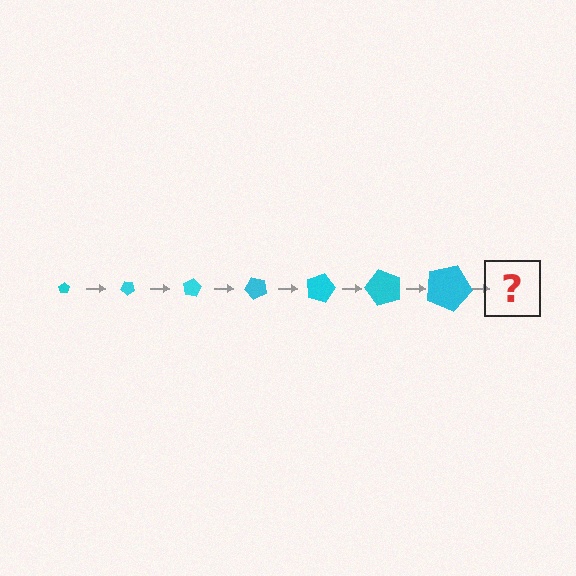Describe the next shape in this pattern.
It should be a pentagon, larger than the previous one and rotated 280 degrees from the start.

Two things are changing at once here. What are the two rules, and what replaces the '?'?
The two rules are that the pentagon grows larger each step and it rotates 40 degrees each step. The '?' should be a pentagon, larger than the previous one and rotated 280 degrees from the start.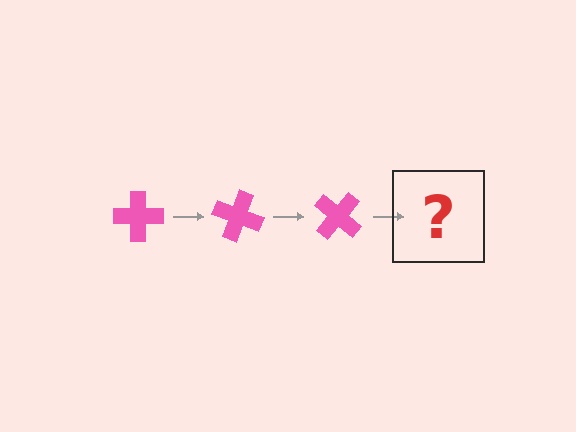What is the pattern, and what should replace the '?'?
The pattern is that the cross rotates 20 degrees each step. The '?' should be a pink cross rotated 60 degrees.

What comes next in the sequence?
The next element should be a pink cross rotated 60 degrees.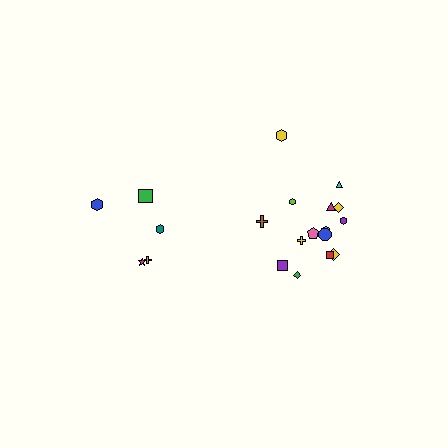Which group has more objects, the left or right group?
The right group.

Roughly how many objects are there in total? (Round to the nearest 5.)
Roughly 20 objects in total.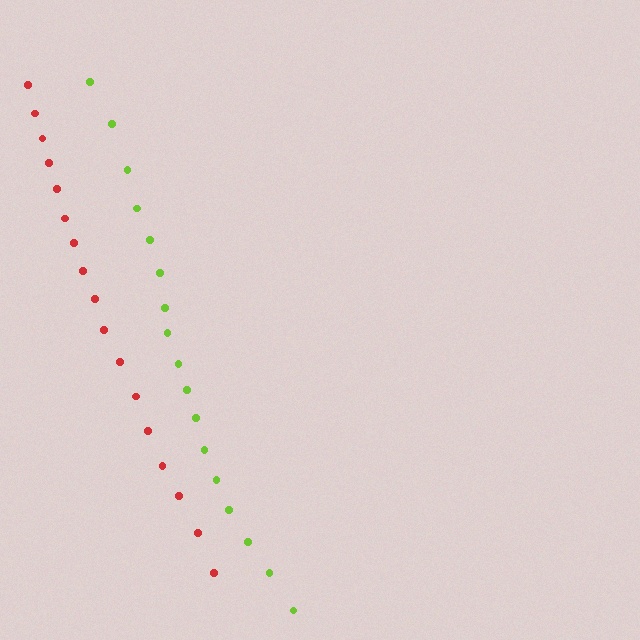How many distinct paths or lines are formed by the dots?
There are 2 distinct paths.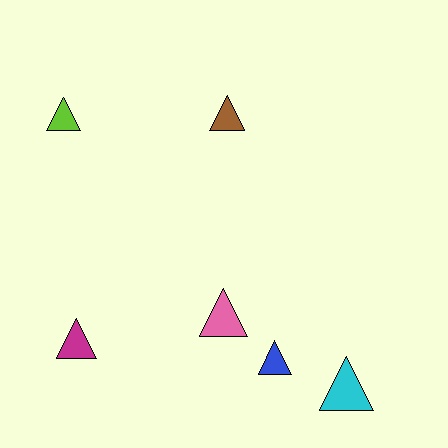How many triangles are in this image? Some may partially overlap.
There are 6 triangles.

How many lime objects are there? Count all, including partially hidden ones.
There is 1 lime object.